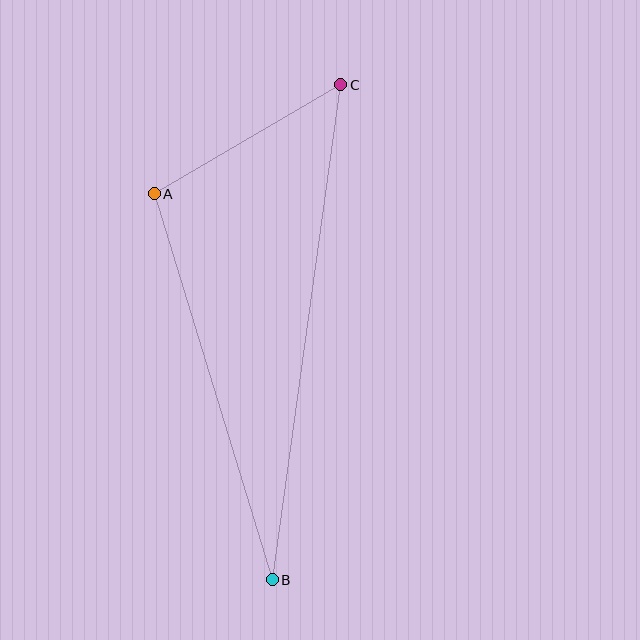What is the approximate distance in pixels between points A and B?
The distance between A and B is approximately 403 pixels.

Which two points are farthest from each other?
Points B and C are farthest from each other.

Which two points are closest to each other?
Points A and C are closest to each other.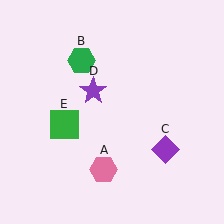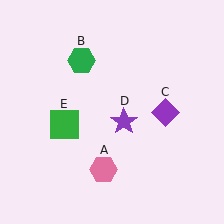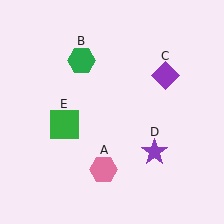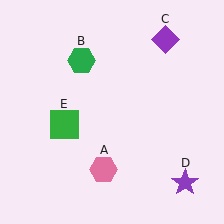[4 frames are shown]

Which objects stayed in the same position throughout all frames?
Pink hexagon (object A) and green hexagon (object B) and green square (object E) remained stationary.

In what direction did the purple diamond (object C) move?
The purple diamond (object C) moved up.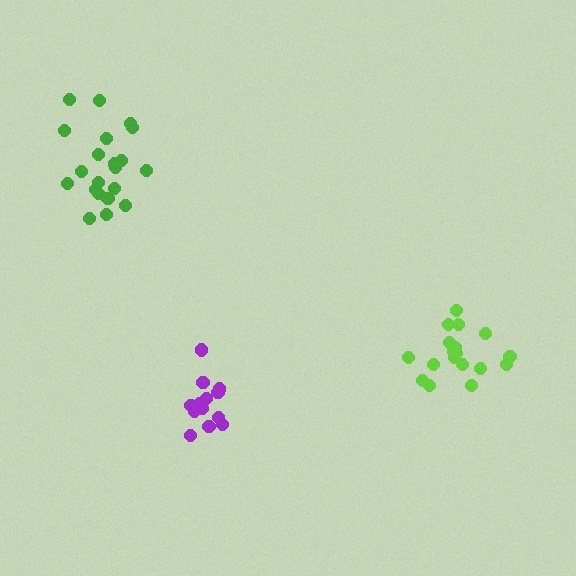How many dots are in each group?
Group 1: 18 dots, Group 2: 15 dots, Group 3: 21 dots (54 total).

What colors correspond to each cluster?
The clusters are colored: lime, purple, green.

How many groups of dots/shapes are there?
There are 3 groups.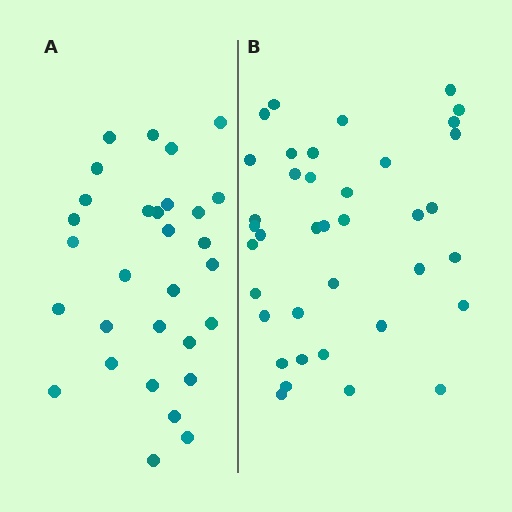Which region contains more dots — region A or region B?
Region B (the right region) has more dots.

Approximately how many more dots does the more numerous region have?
Region B has roughly 8 or so more dots than region A.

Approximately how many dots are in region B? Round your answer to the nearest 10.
About 40 dots. (The exact count is 38, which rounds to 40.)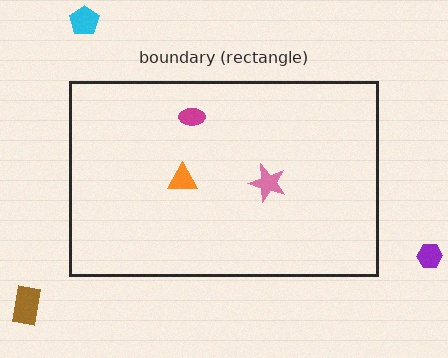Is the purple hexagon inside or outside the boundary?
Outside.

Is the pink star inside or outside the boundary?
Inside.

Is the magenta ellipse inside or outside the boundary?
Inside.